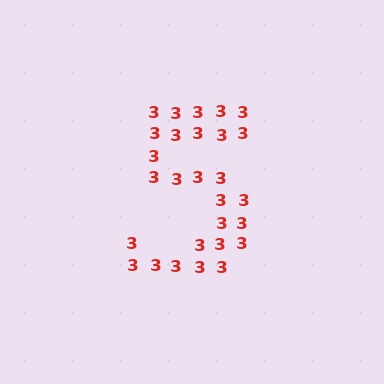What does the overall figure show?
The overall figure shows the digit 5.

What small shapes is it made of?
It is made of small digit 3's.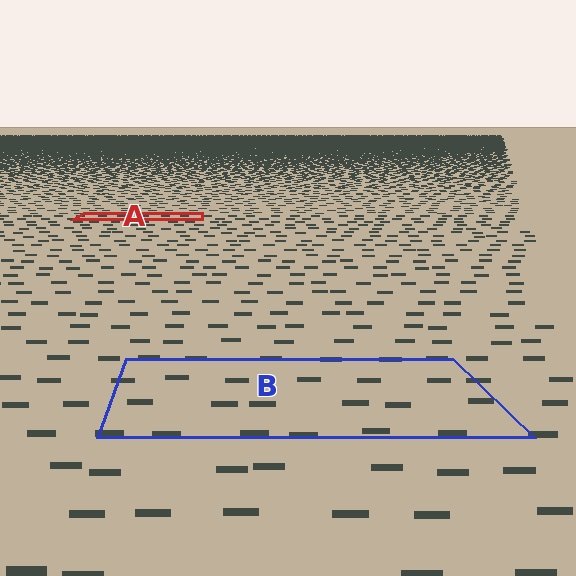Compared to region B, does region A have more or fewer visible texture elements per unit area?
Region A has more texture elements per unit area — they are packed more densely because it is farther away.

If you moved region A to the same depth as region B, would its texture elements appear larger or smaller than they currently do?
They would appear larger. At a closer depth, the same texture elements are projected at a bigger on-screen size.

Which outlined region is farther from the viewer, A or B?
Region A is farther from the viewer — the texture elements inside it appear smaller and more densely packed.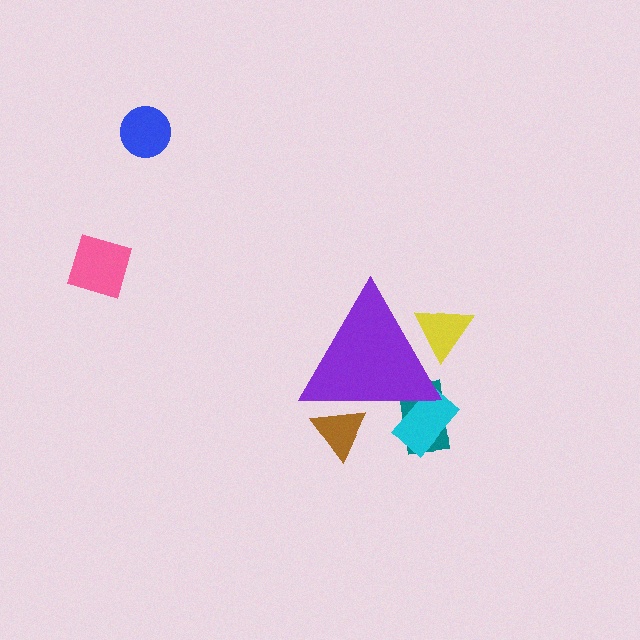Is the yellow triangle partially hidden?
Yes, the yellow triangle is partially hidden behind the purple triangle.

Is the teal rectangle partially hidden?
Yes, the teal rectangle is partially hidden behind the purple triangle.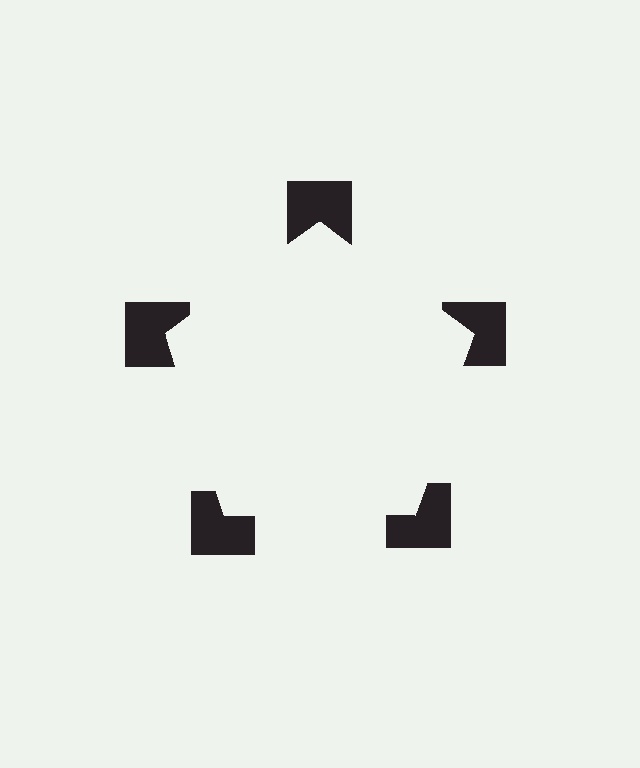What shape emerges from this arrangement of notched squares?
An illusory pentagon — its edges are inferred from the aligned wedge cuts in the notched squares, not physically drawn.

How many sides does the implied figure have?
5 sides.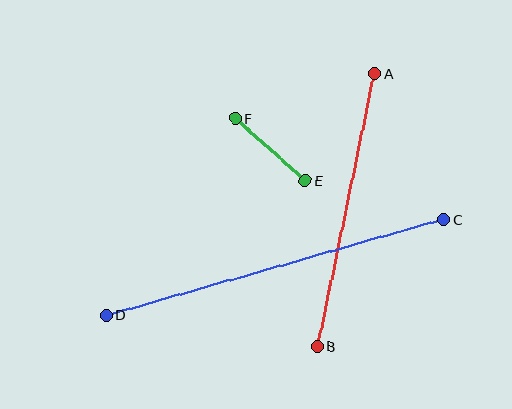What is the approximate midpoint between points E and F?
The midpoint is at approximately (270, 149) pixels.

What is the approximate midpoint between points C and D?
The midpoint is at approximately (275, 267) pixels.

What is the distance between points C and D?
The distance is approximately 351 pixels.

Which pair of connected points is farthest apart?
Points C and D are farthest apart.